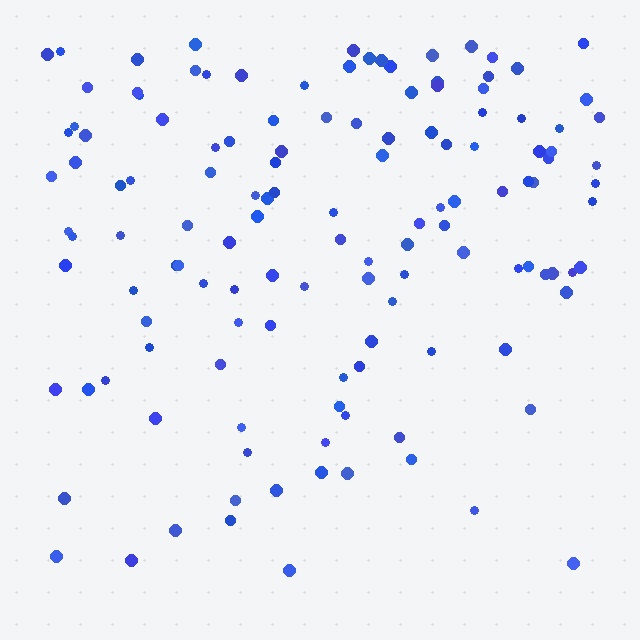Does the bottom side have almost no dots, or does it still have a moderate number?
Still a moderate number, just noticeably fewer than the top.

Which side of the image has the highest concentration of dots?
The top.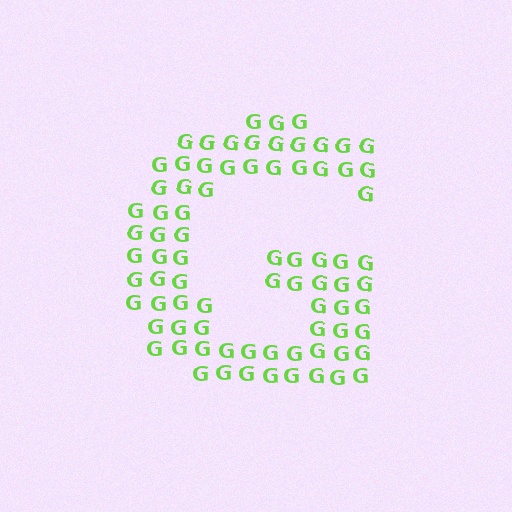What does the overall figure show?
The overall figure shows the letter G.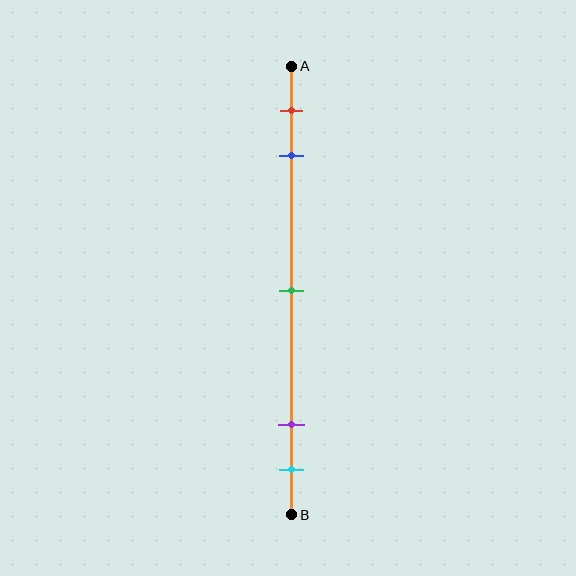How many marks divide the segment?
There are 5 marks dividing the segment.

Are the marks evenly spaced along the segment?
No, the marks are not evenly spaced.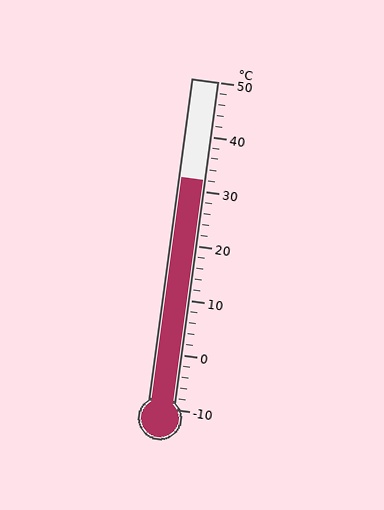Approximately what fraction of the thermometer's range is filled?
The thermometer is filled to approximately 70% of its range.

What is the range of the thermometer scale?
The thermometer scale ranges from -10°C to 50°C.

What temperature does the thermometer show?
The thermometer shows approximately 32°C.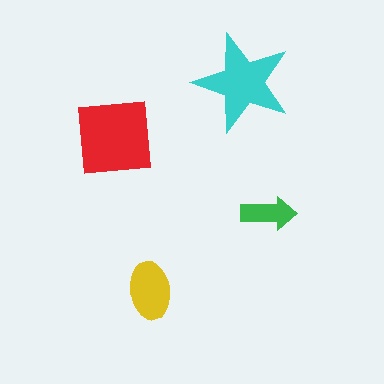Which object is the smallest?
The green arrow.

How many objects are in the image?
There are 4 objects in the image.